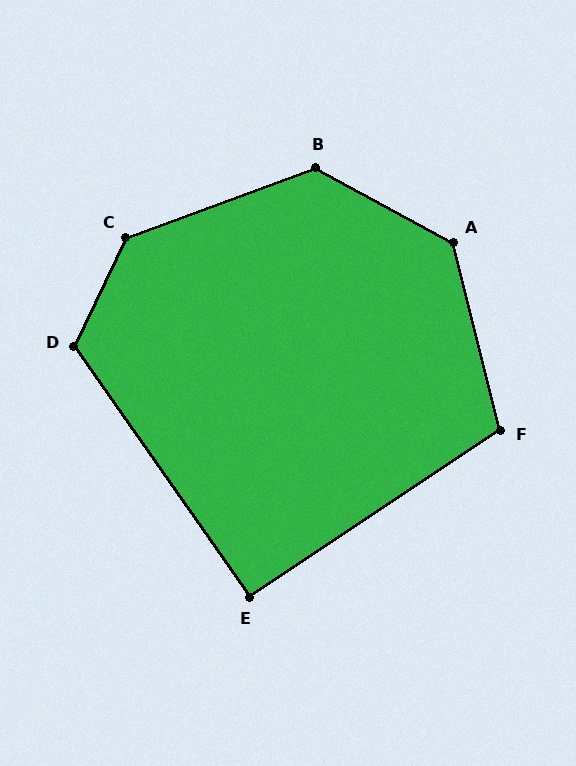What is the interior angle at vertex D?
Approximately 119 degrees (obtuse).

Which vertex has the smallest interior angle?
E, at approximately 92 degrees.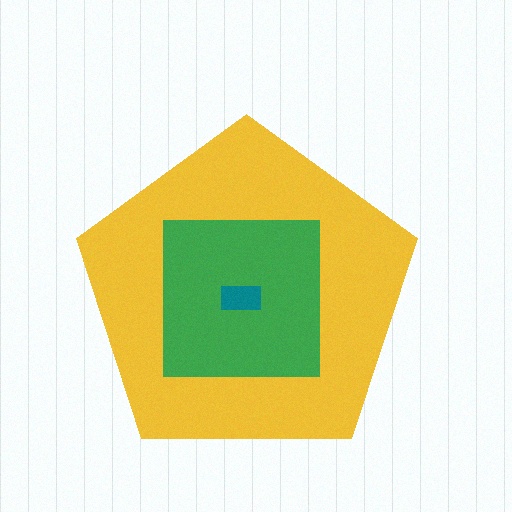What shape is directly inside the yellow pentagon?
The green square.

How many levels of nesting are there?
3.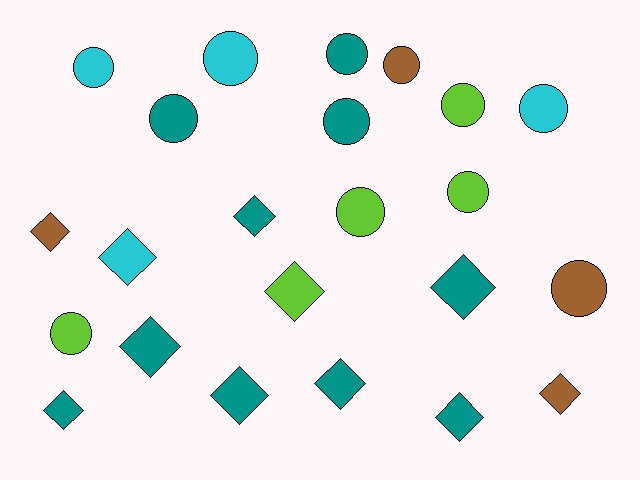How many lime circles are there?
There are 4 lime circles.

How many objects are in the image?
There are 23 objects.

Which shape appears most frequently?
Circle, with 12 objects.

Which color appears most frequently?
Teal, with 10 objects.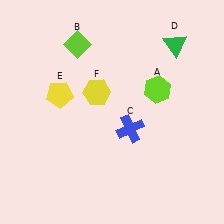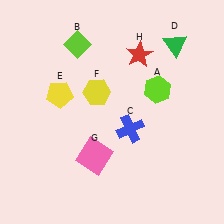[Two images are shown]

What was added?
A pink square (G), a red star (H) were added in Image 2.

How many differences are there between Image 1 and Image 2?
There are 2 differences between the two images.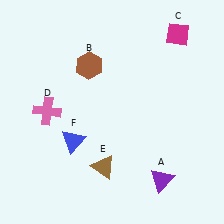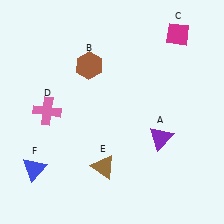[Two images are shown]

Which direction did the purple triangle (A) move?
The purple triangle (A) moved up.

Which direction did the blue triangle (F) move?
The blue triangle (F) moved left.